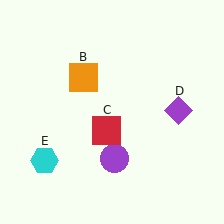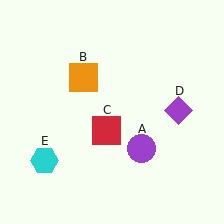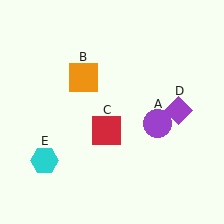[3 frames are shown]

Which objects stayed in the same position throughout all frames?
Orange square (object B) and red square (object C) and purple diamond (object D) and cyan hexagon (object E) remained stationary.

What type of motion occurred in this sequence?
The purple circle (object A) rotated counterclockwise around the center of the scene.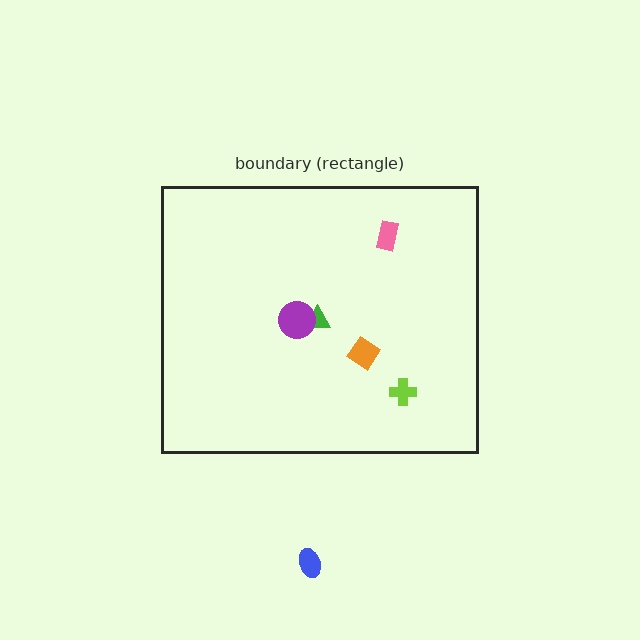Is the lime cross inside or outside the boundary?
Inside.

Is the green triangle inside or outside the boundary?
Inside.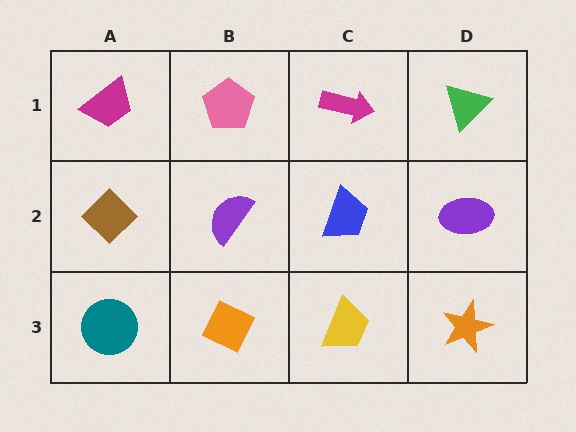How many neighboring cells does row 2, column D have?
3.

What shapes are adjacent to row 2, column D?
A green triangle (row 1, column D), an orange star (row 3, column D), a blue trapezoid (row 2, column C).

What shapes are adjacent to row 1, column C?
A blue trapezoid (row 2, column C), a pink pentagon (row 1, column B), a green triangle (row 1, column D).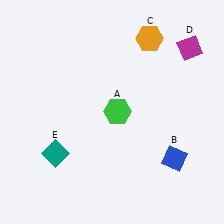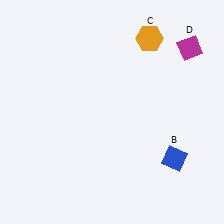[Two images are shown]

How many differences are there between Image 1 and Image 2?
There are 2 differences between the two images.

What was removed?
The teal diamond (E), the green hexagon (A) were removed in Image 2.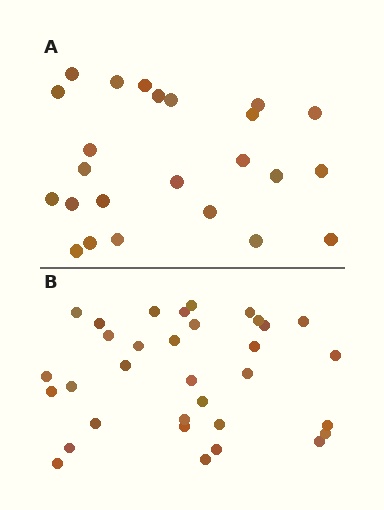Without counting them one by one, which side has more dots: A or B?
Region B (the bottom region) has more dots.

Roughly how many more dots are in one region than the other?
Region B has roughly 8 or so more dots than region A.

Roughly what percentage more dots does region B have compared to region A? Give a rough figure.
About 40% more.